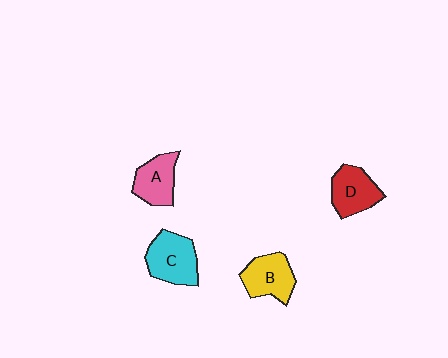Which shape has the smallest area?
Shape A (pink).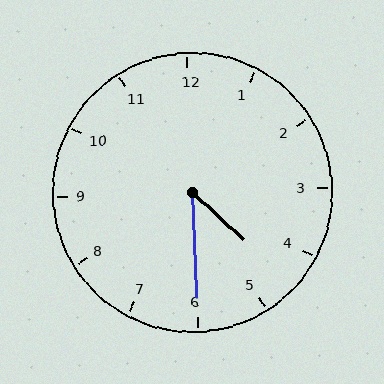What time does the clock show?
4:30.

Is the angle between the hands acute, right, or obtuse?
It is acute.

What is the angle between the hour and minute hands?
Approximately 45 degrees.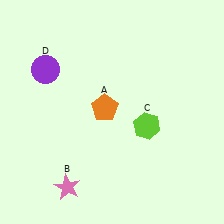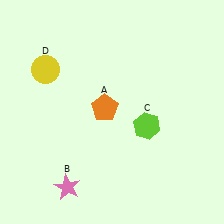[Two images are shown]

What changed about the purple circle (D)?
In Image 1, D is purple. In Image 2, it changed to yellow.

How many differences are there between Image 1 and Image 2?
There is 1 difference between the two images.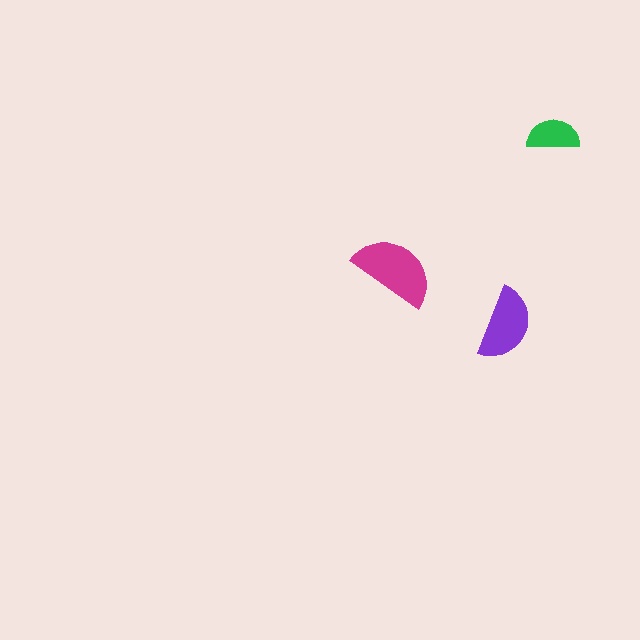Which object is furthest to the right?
The green semicircle is rightmost.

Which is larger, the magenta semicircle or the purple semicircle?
The magenta one.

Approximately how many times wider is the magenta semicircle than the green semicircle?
About 1.5 times wider.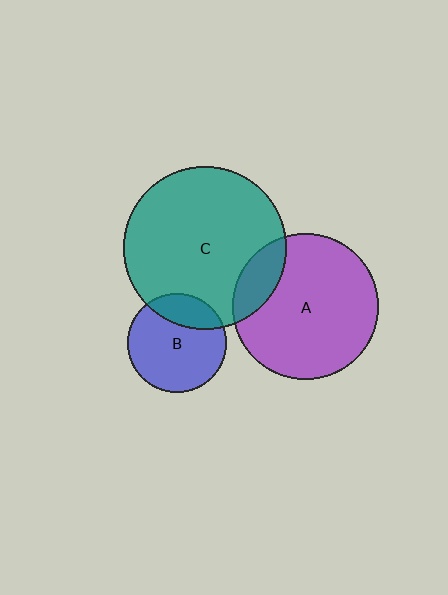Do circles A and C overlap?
Yes.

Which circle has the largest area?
Circle C (teal).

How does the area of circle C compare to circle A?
Approximately 1.2 times.